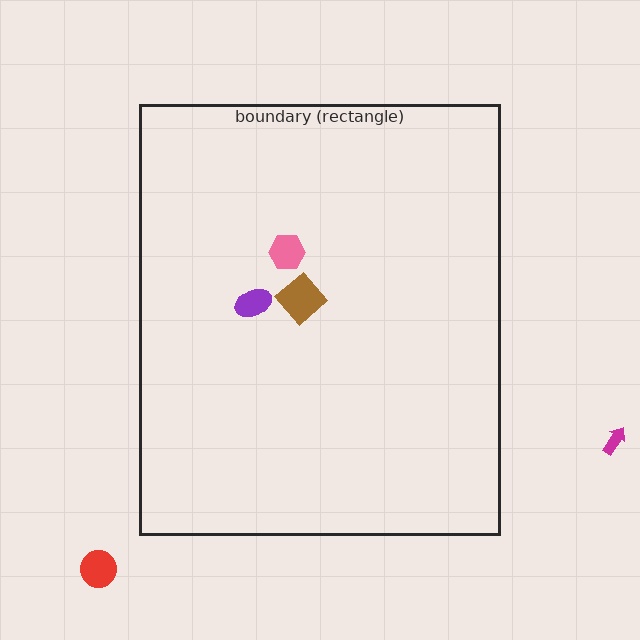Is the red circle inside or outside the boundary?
Outside.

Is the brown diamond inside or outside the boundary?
Inside.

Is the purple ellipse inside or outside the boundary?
Inside.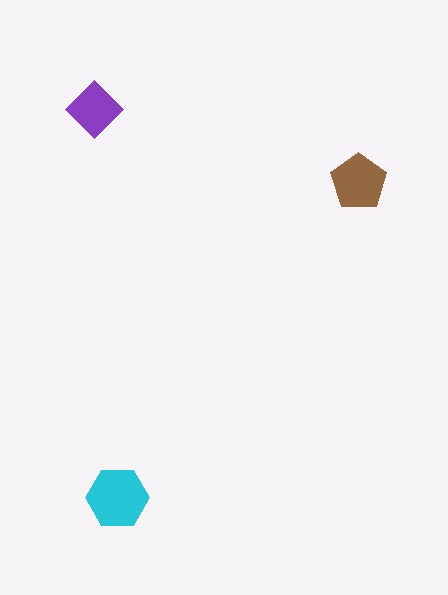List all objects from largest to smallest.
The cyan hexagon, the brown pentagon, the purple diamond.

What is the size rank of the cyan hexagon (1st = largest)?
1st.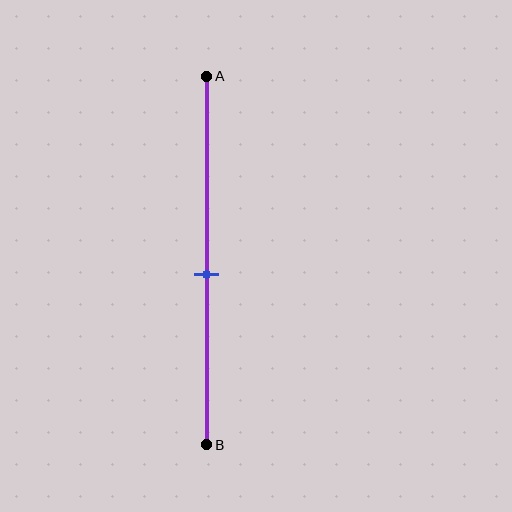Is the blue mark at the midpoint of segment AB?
No, the mark is at about 55% from A, not at the 50% midpoint.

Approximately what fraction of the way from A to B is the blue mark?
The blue mark is approximately 55% of the way from A to B.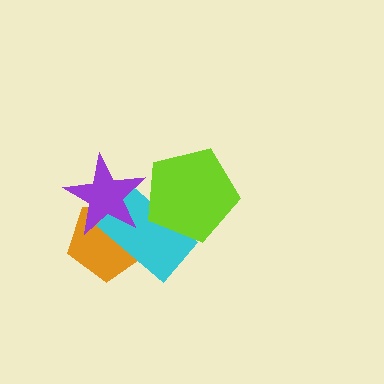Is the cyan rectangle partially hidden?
Yes, it is partially covered by another shape.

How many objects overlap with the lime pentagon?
1 object overlaps with the lime pentagon.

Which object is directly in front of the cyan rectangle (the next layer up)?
The lime pentagon is directly in front of the cyan rectangle.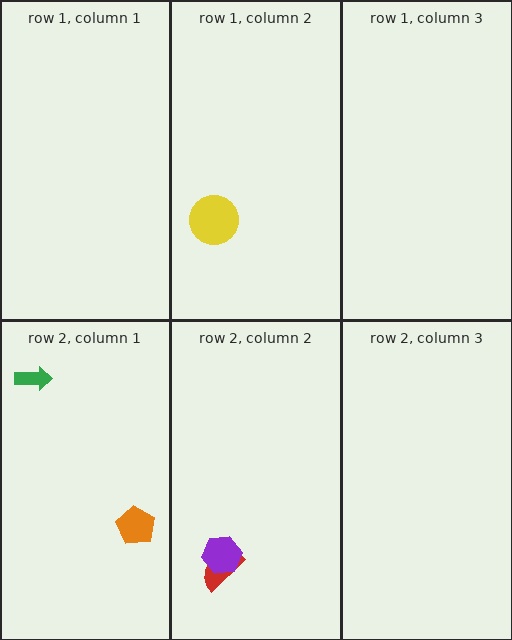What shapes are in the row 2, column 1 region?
The green arrow, the orange pentagon.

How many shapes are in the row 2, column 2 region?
2.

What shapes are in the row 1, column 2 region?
The yellow circle.